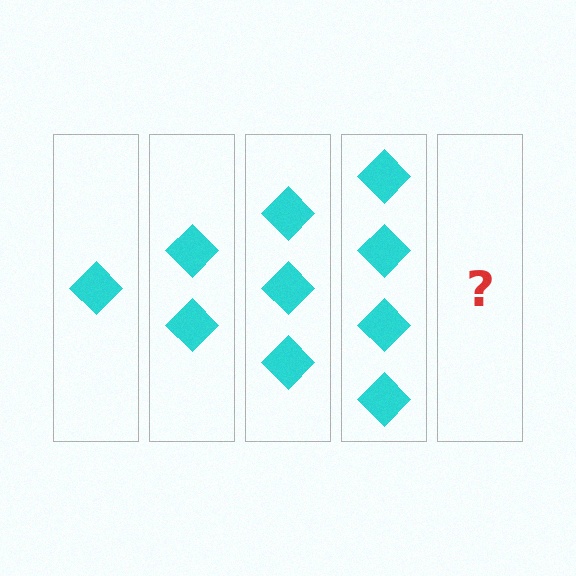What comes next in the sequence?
The next element should be 5 diamonds.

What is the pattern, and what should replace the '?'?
The pattern is that each step adds one more diamond. The '?' should be 5 diamonds.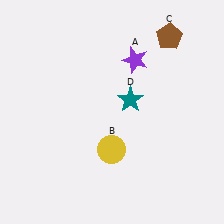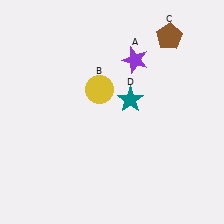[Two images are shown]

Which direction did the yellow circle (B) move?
The yellow circle (B) moved up.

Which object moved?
The yellow circle (B) moved up.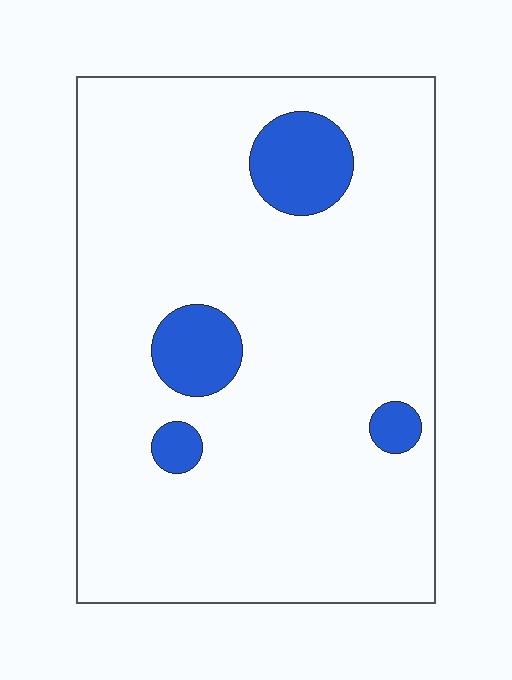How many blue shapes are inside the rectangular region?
4.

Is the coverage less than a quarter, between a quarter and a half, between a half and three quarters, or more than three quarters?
Less than a quarter.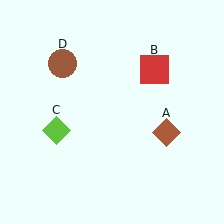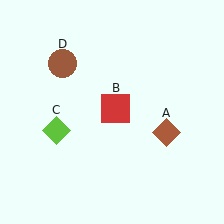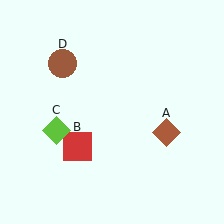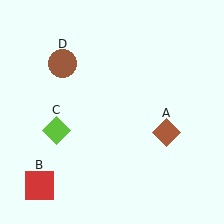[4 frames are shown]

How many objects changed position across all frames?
1 object changed position: red square (object B).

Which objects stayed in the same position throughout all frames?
Brown diamond (object A) and lime diamond (object C) and brown circle (object D) remained stationary.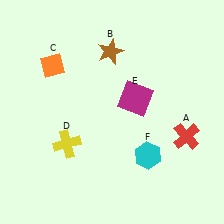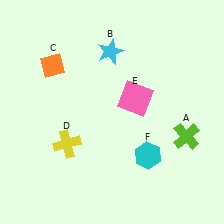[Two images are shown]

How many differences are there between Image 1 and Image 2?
There are 3 differences between the two images.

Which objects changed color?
A changed from red to lime. B changed from brown to cyan. E changed from magenta to pink.